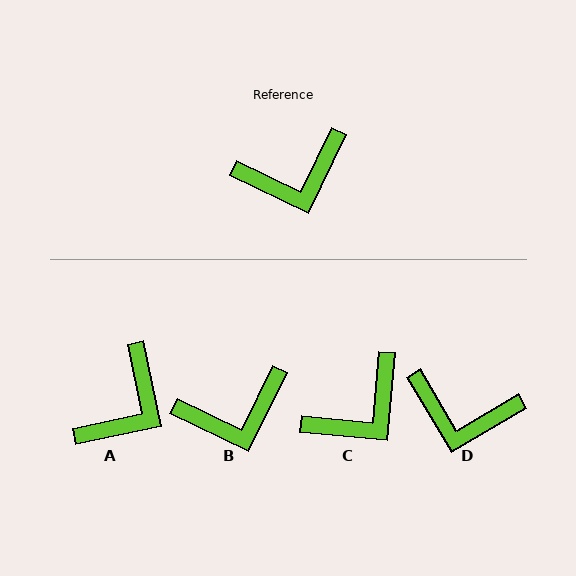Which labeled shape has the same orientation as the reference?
B.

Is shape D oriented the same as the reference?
No, it is off by about 33 degrees.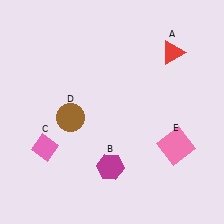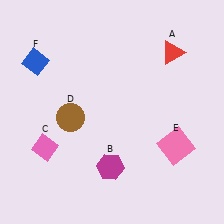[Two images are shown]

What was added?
A blue diamond (F) was added in Image 2.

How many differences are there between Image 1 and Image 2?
There is 1 difference between the two images.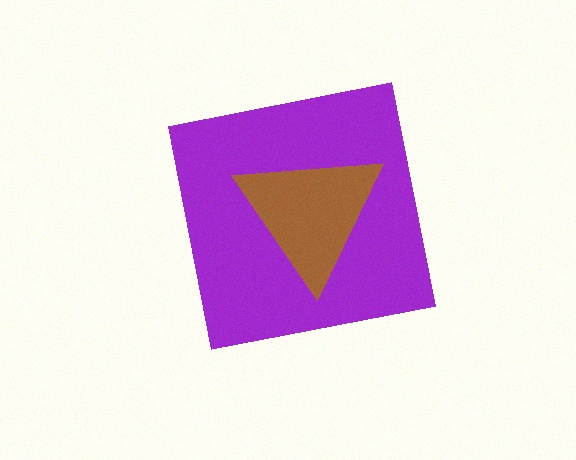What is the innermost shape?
The brown triangle.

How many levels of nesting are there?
2.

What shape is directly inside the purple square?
The brown triangle.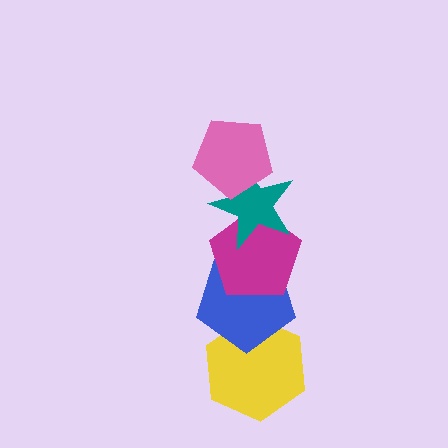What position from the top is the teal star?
The teal star is 2nd from the top.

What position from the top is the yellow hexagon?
The yellow hexagon is 5th from the top.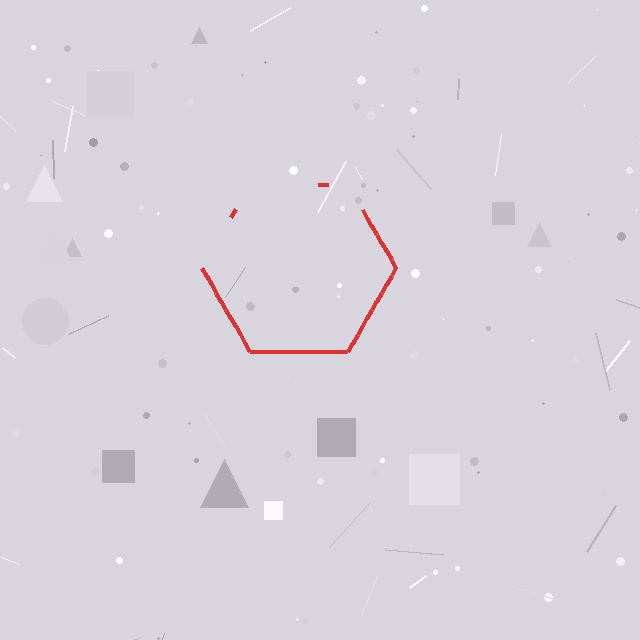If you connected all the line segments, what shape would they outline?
They would outline a hexagon.